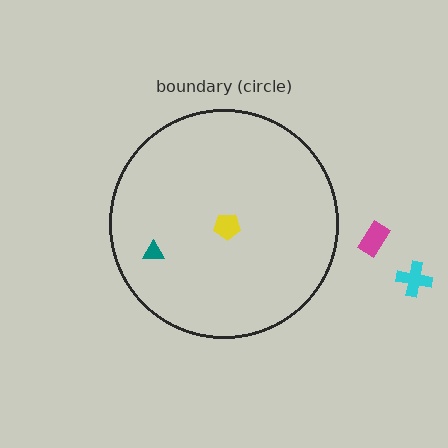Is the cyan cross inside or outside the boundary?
Outside.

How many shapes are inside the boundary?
2 inside, 2 outside.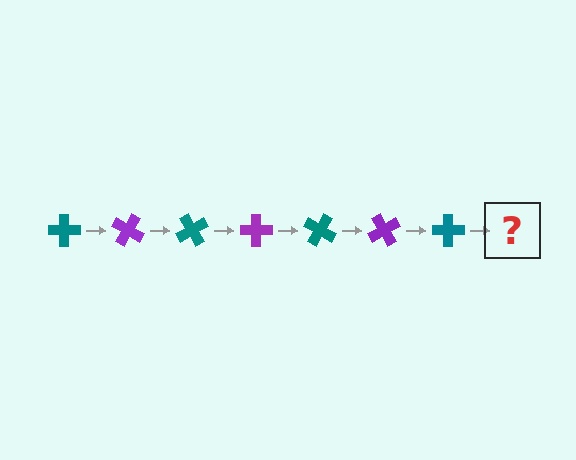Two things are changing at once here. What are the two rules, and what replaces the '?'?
The two rules are that it rotates 30 degrees each step and the color cycles through teal and purple. The '?' should be a purple cross, rotated 210 degrees from the start.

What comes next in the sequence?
The next element should be a purple cross, rotated 210 degrees from the start.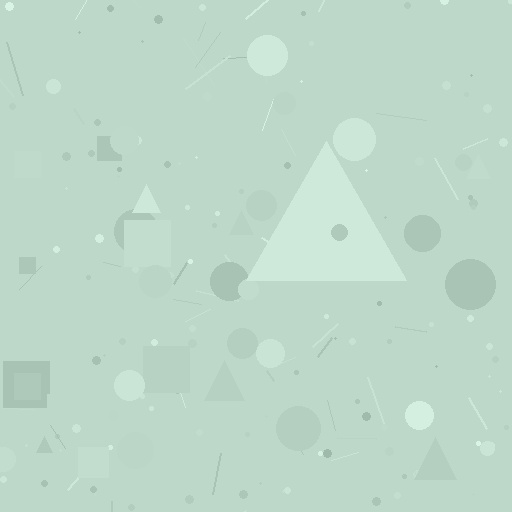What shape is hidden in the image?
A triangle is hidden in the image.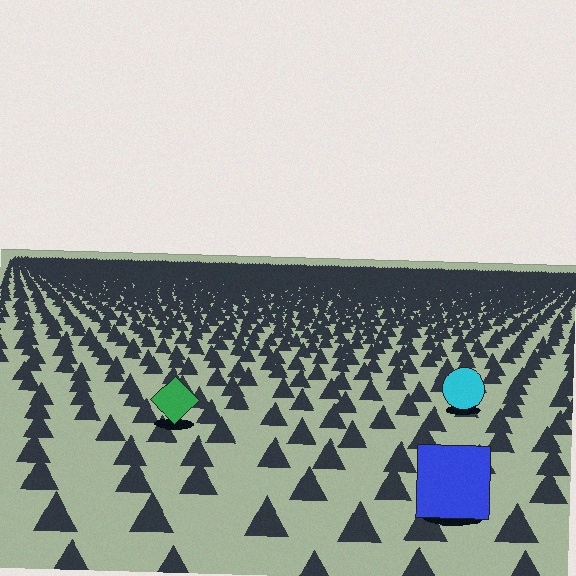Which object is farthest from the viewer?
The cyan circle is farthest from the viewer. It appears smaller and the ground texture around it is denser.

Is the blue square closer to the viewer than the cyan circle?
Yes. The blue square is closer — you can tell from the texture gradient: the ground texture is coarser near it.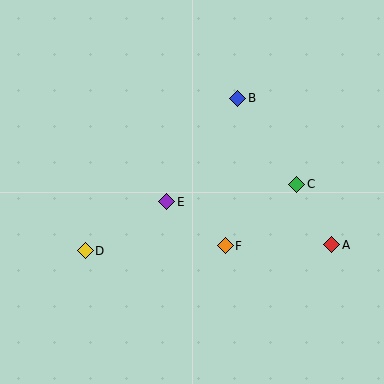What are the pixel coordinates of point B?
Point B is at (238, 98).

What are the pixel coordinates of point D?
Point D is at (85, 251).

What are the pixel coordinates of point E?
Point E is at (167, 202).